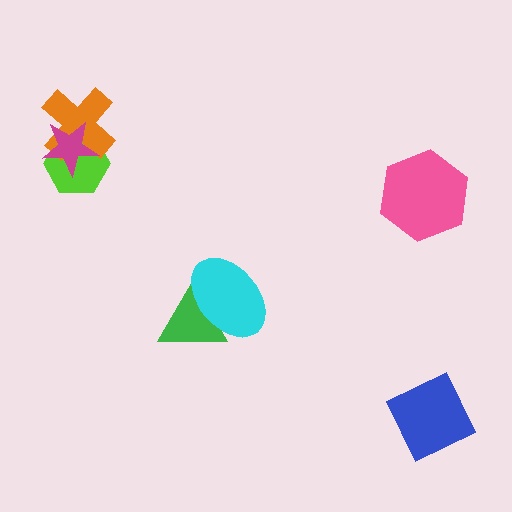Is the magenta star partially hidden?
No, no other shape covers it.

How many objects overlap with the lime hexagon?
2 objects overlap with the lime hexagon.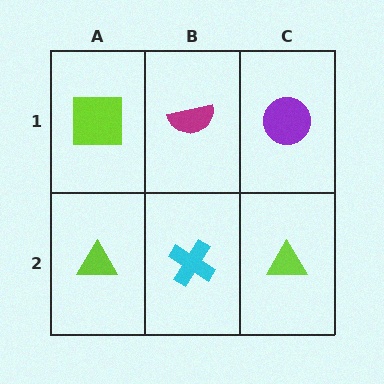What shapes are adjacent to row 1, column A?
A lime triangle (row 2, column A), a magenta semicircle (row 1, column B).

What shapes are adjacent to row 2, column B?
A magenta semicircle (row 1, column B), a lime triangle (row 2, column A), a lime triangle (row 2, column C).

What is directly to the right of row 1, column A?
A magenta semicircle.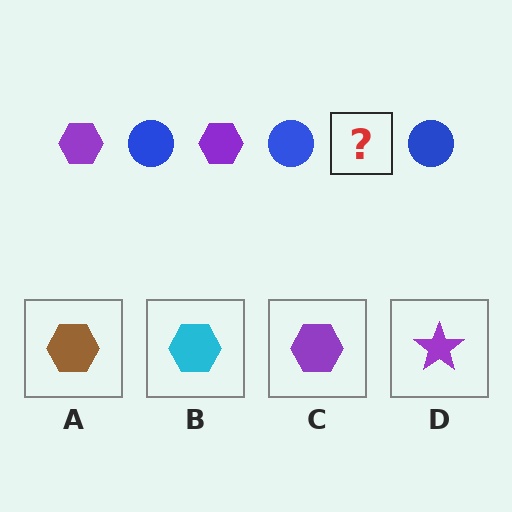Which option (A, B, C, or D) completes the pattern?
C.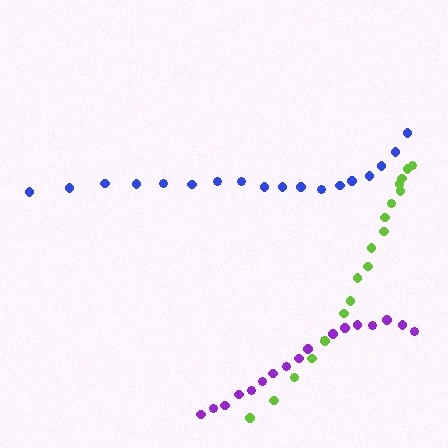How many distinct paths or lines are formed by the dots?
There are 3 distinct paths.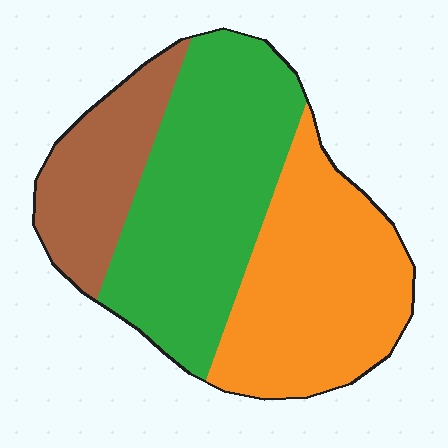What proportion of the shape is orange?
Orange takes up about three eighths (3/8) of the shape.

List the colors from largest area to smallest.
From largest to smallest: green, orange, brown.